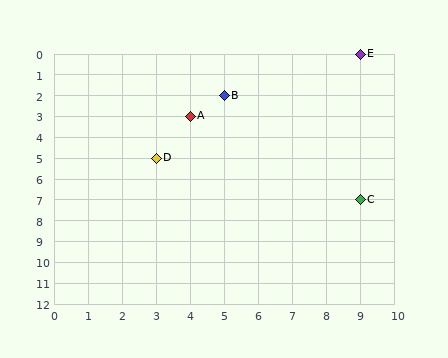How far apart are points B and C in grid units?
Points B and C are 4 columns and 5 rows apart (about 6.4 grid units diagonally).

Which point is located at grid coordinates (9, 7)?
Point C is at (9, 7).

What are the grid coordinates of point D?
Point D is at grid coordinates (3, 5).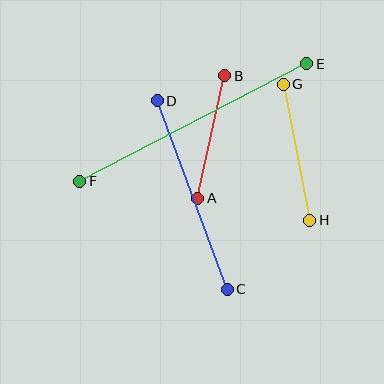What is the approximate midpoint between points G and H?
The midpoint is at approximately (296, 152) pixels.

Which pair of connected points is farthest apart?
Points E and F are farthest apart.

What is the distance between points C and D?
The distance is approximately 201 pixels.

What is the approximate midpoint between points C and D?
The midpoint is at approximately (192, 195) pixels.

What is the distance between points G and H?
The distance is approximately 139 pixels.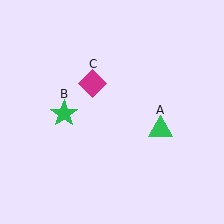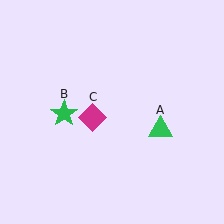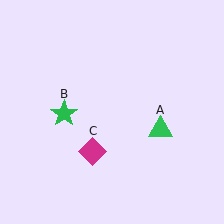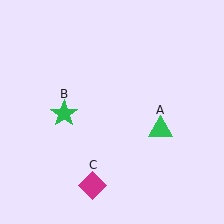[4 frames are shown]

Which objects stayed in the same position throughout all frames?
Green triangle (object A) and green star (object B) remained stationary.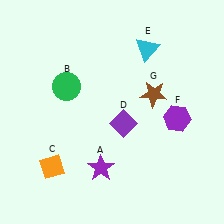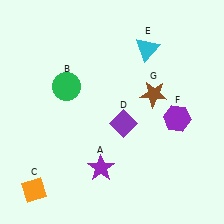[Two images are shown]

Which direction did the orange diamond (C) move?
The orange diamond (C) moved down.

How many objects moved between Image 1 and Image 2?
1 object moved between the two images.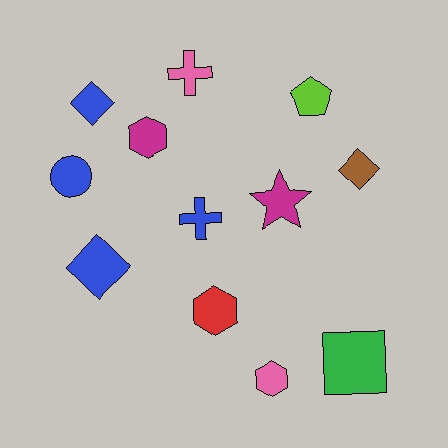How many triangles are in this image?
There are no triangles.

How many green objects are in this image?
There is 1 green object.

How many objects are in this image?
There are 12 objects.